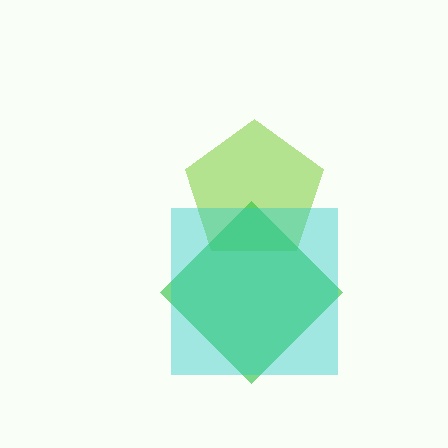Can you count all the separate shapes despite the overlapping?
Yes, there are 3 separate shapes.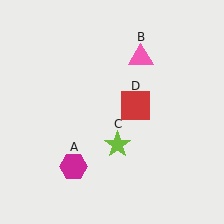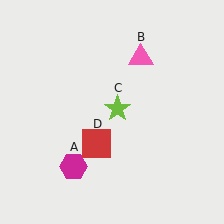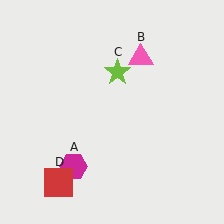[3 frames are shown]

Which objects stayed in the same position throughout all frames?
Magenta hexagon (object A) and pink triangle (object B) remained stationary.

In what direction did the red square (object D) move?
The red square (object D) moved down and to the left.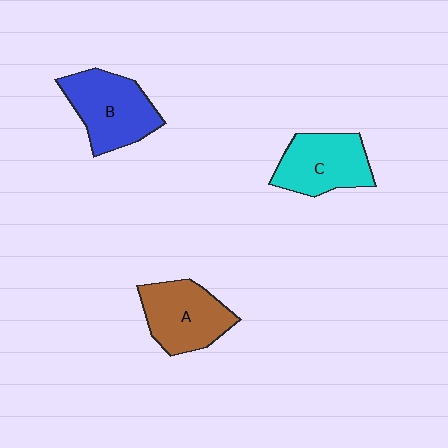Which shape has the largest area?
Shape B (blue).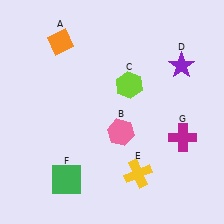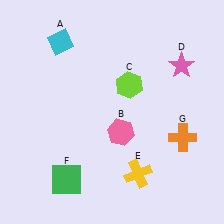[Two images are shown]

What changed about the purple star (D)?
In Image 1, D is purple. In Image 2, it changed to pink.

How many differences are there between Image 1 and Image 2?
There are 3 differences between the two images.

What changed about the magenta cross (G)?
In Image 1, G is magenta. In Image 2, it changed to orange.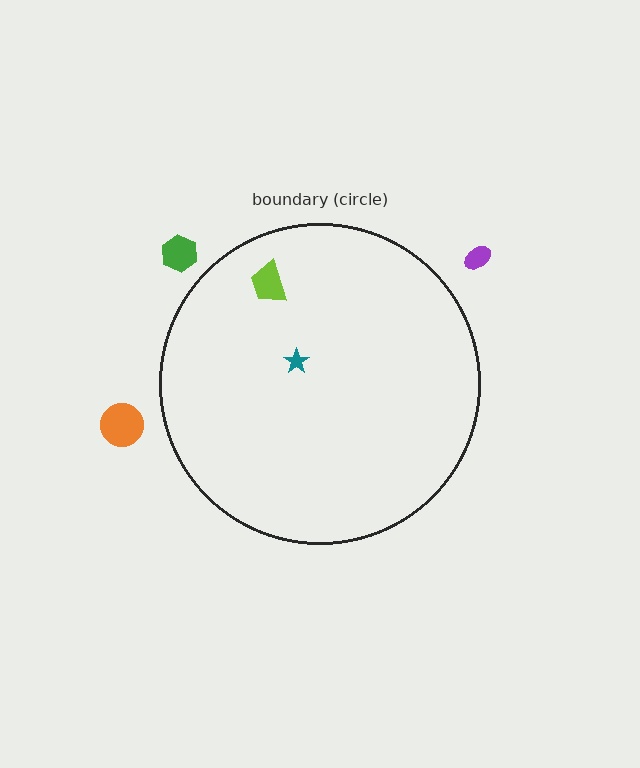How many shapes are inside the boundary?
2 inside, 3 outside.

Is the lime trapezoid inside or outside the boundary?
Inside.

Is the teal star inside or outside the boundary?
Inside.